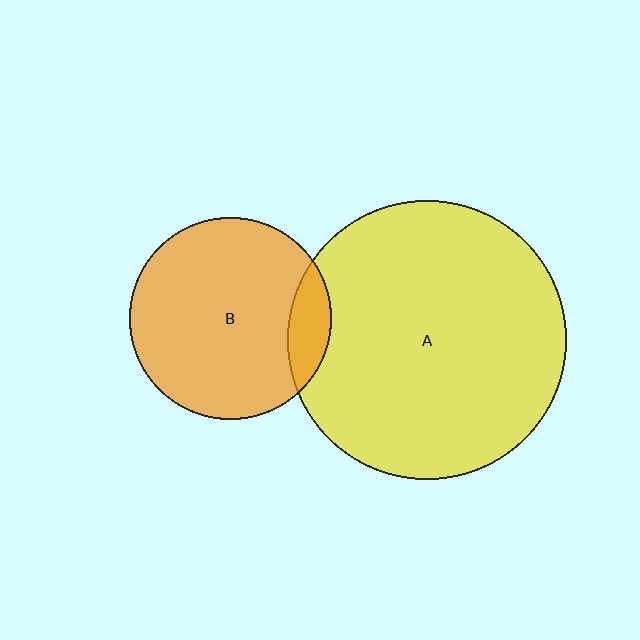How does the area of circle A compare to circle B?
Approximately 1.9 times.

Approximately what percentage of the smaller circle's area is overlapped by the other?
Approximately 10%.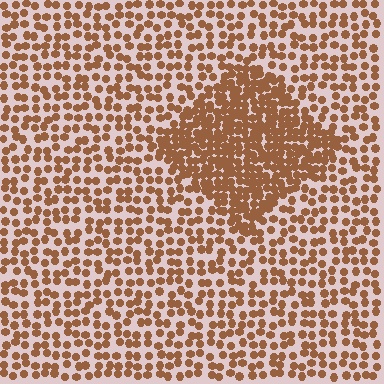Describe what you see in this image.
The image contains small brown elements arranged at two different densities. A diamond-shaped region is visible where the elements are more densely packed than the surrounding area.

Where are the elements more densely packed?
The elements are more densely packed inside the diamond boundary.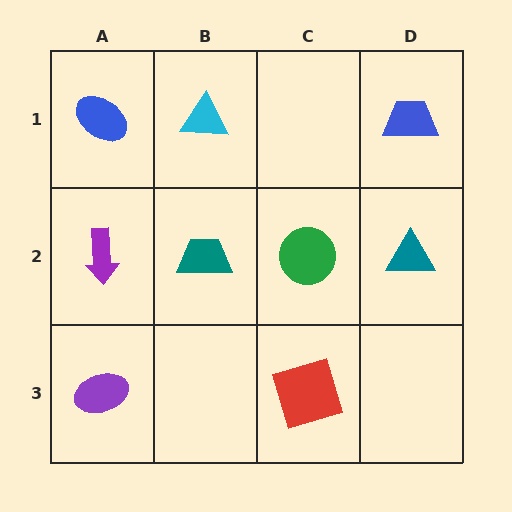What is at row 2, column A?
A purple arrow.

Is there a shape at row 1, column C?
No, that cell is empty.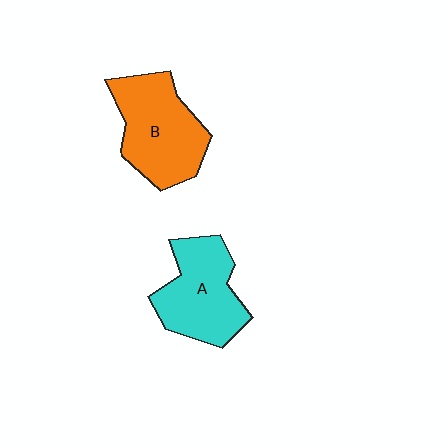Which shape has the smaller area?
Shape A (cyan).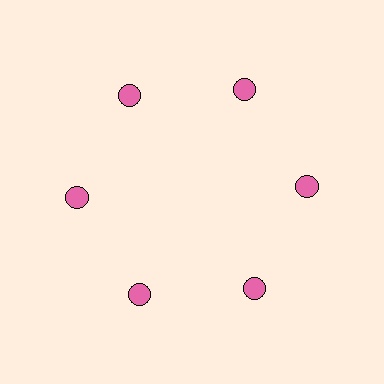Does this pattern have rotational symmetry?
Yes, this pattern has 6-fold rotational symmetry. It looks the same after rotating 60 degrees around the center.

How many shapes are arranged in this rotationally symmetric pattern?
There are 6 shapes, arranged in 6 groups of 1.